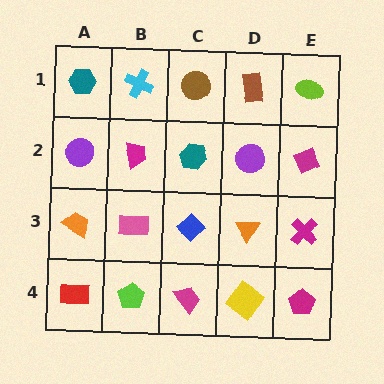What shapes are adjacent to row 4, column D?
An orange triangle (row 3, column D), a magenta trapezoid (row 4, column C), a magenta pentagon (row 4, column E).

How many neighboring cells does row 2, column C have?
4.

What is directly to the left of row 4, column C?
A lime pentagon.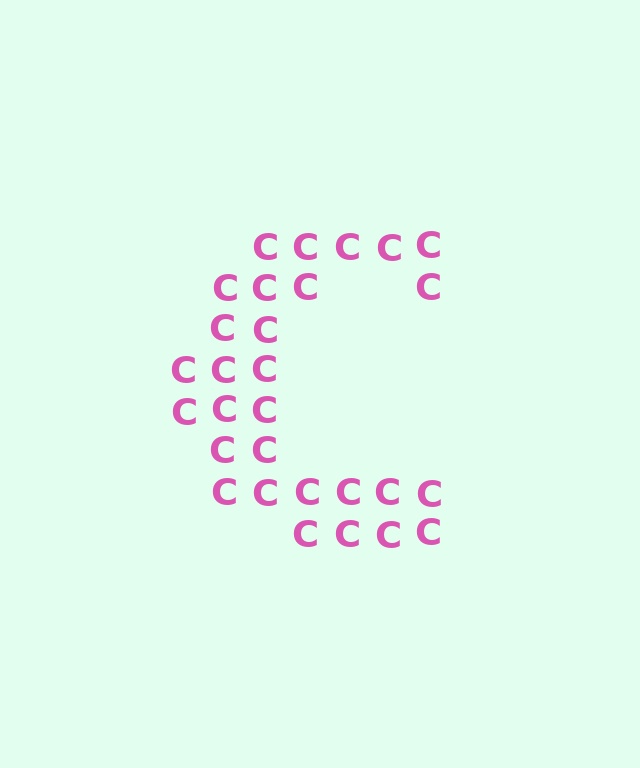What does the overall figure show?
The overall figure shows the letter C.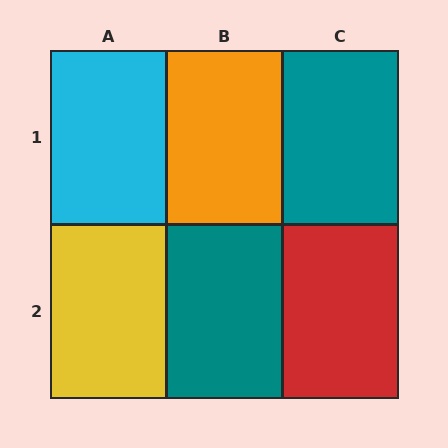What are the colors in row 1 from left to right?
Cyan, orange, teal.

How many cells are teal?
2 cells are teal.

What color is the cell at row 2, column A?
Yellow.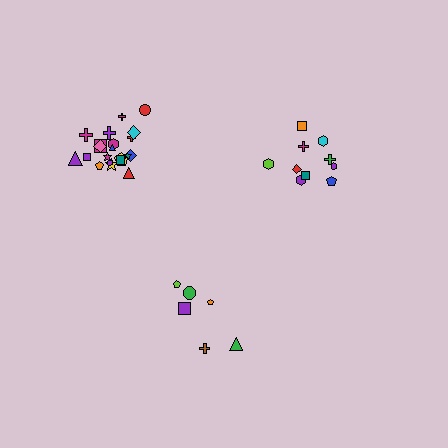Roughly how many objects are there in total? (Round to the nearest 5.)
Roughly 40 objects in total.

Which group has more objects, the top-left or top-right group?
The top-left group.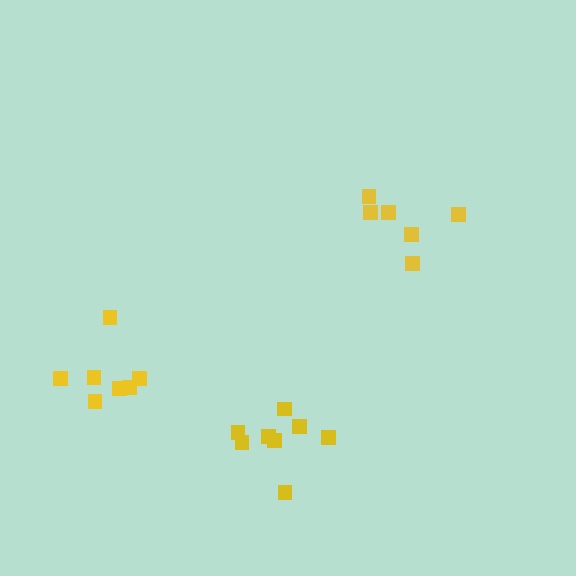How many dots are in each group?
Group 1: 8 dots, Group 2: 6 dots, Group 3: 7 dots (21 total).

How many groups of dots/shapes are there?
There are 3 groups.